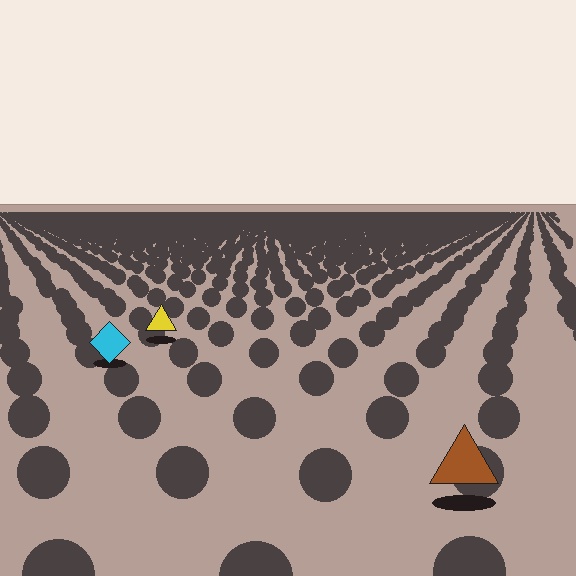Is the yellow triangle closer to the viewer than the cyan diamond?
No. The cyan diamond is closer — you can tell from the texture gradient: the ground texture is coarser near it.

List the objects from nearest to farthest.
From nearest to farthest: the brown triangle, the cyan diamond, the yellow triangle.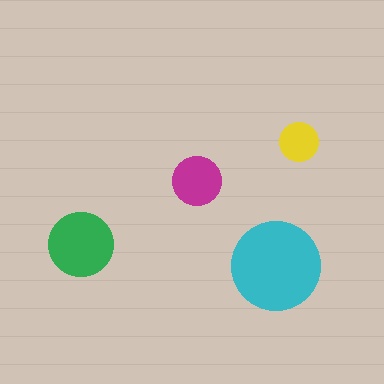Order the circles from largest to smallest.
the cyan one, the green one, the magenta one, the yellow one.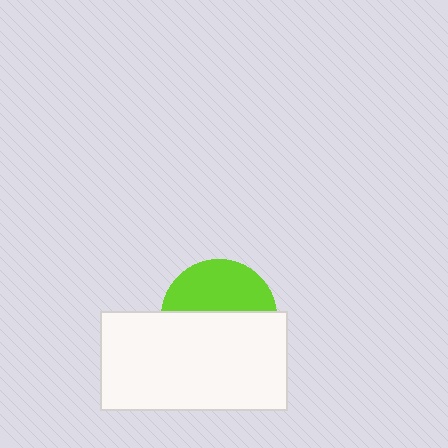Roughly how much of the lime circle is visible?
A small part of it is visible (roughly 44%).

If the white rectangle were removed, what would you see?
You would see the complete lime circle.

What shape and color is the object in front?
The object in front is a white rectangle.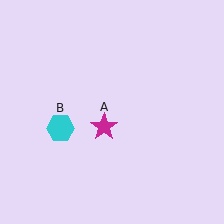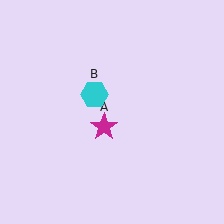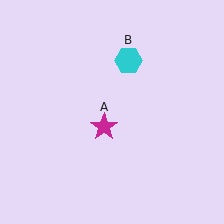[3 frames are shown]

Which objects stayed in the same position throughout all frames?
Magenta star (object A) remained stationary.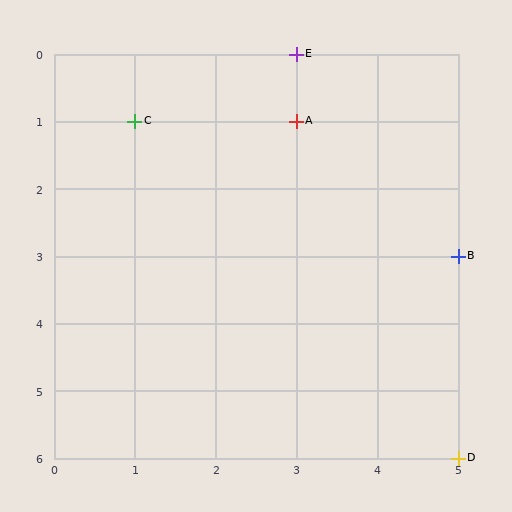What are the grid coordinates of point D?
Point D is at grid coordinates (5, 6).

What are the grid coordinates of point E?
Point E is at grid coordinates (3, 0).